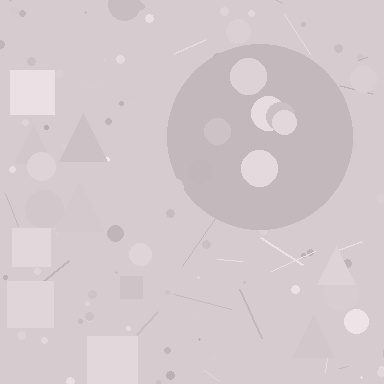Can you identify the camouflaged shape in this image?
The camouflaged shape is a circle.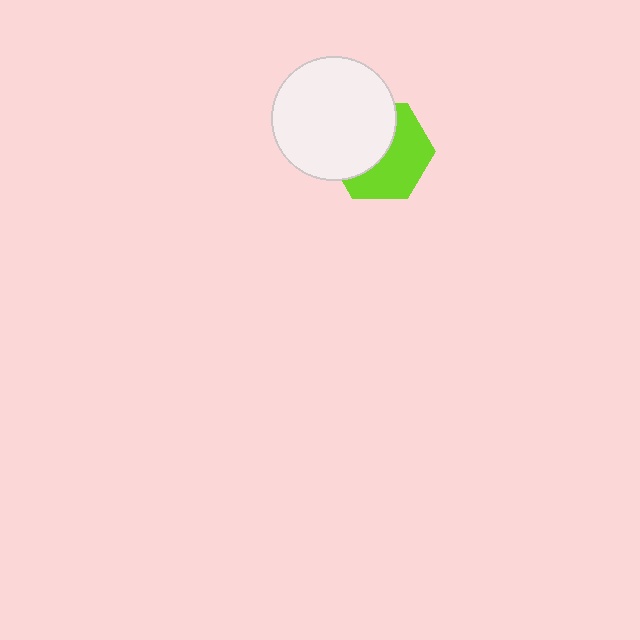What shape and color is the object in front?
The object in front is a white circle.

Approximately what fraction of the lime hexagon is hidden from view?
Roughly 48% of the lime hexagon is hidden behind the white circle.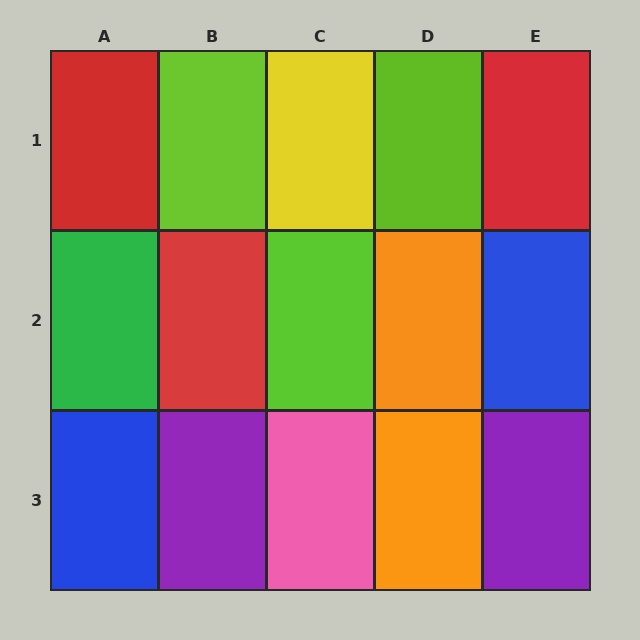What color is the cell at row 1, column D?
Lime.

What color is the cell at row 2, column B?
Red.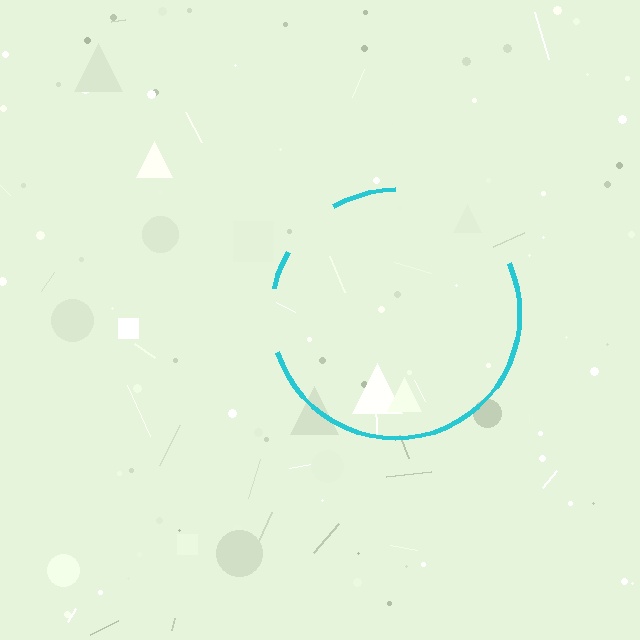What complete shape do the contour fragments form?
The contour fragments form a circle.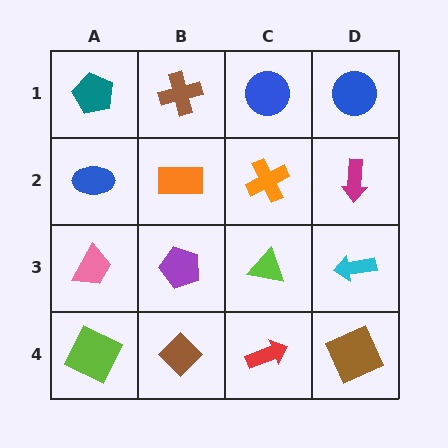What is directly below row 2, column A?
A pink trapezoid.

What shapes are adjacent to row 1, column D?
A magenta arrow (row 2, column D), a blue circle (row 1, column C).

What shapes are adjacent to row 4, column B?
A purple pentagon (row 3, column B), a lime square (row 4, column A), a red arrow (row 4, column C).